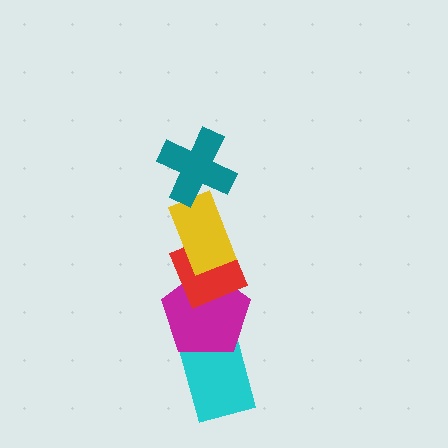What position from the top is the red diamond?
The red diamond is 3rd from the top.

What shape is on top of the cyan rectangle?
The magenta pentagon is on top of the cyan rectangle.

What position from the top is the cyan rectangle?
The cyan rectangle is 5th from the top.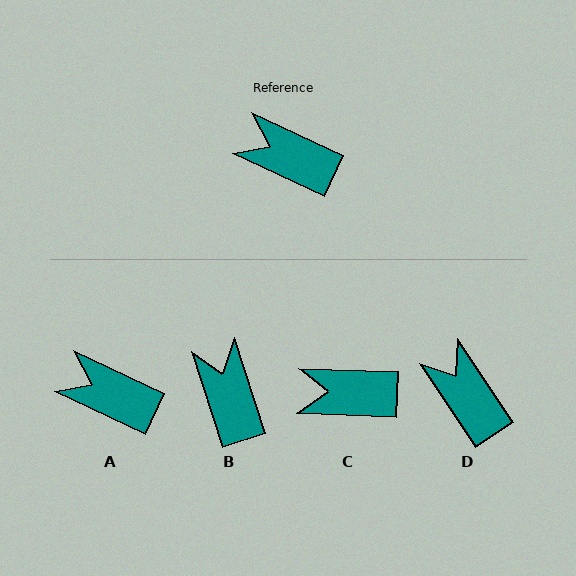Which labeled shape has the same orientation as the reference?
A.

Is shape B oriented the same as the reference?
No, it is off by about 47 degrees.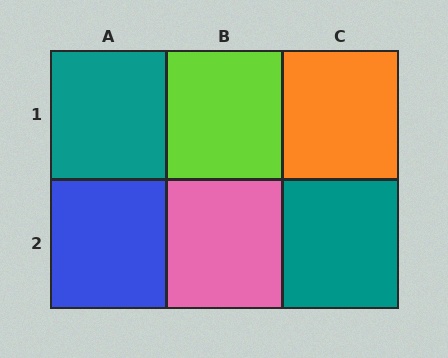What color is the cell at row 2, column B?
Pink.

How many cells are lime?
1 cell is lime.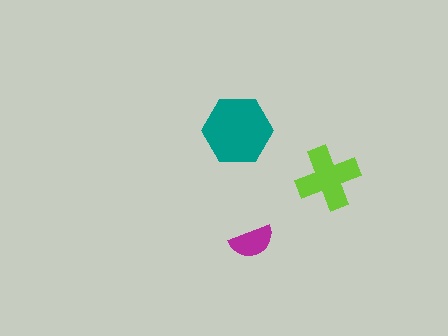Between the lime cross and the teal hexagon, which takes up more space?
The teal hexagon.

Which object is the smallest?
The magenta semicircle.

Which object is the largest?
The teal hexagon.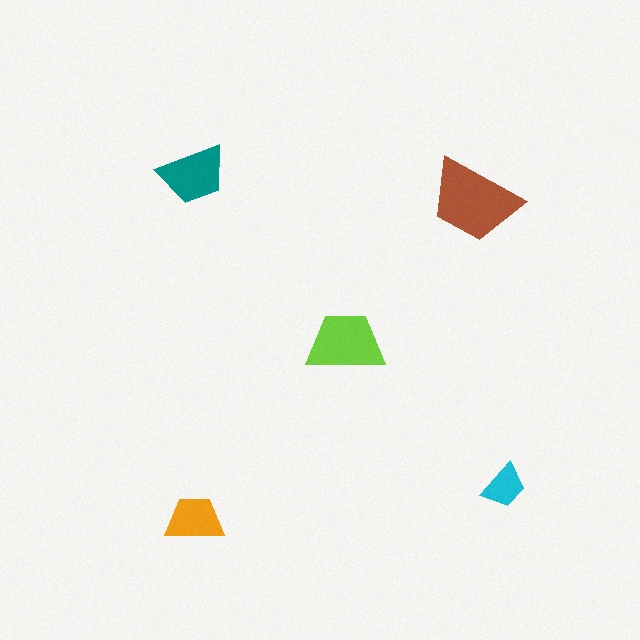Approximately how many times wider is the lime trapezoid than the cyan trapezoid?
About 1.5 times wider.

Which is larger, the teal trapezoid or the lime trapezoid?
The lime one.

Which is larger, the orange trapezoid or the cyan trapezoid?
The orange one.